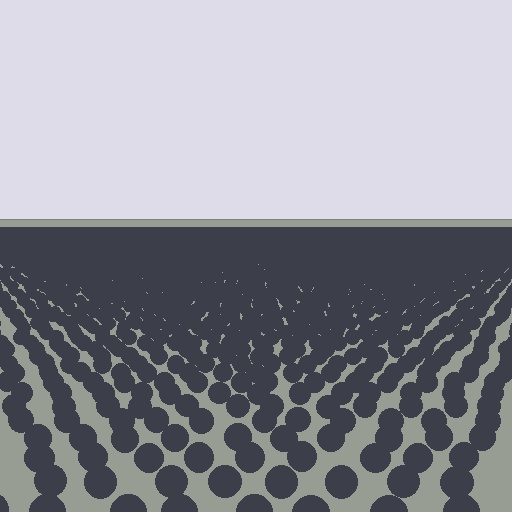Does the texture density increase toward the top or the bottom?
Density increases toward the top.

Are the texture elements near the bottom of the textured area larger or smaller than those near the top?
Larger. Near the bottom, elements are closer to the viewer and appear at a bigger on-screen size.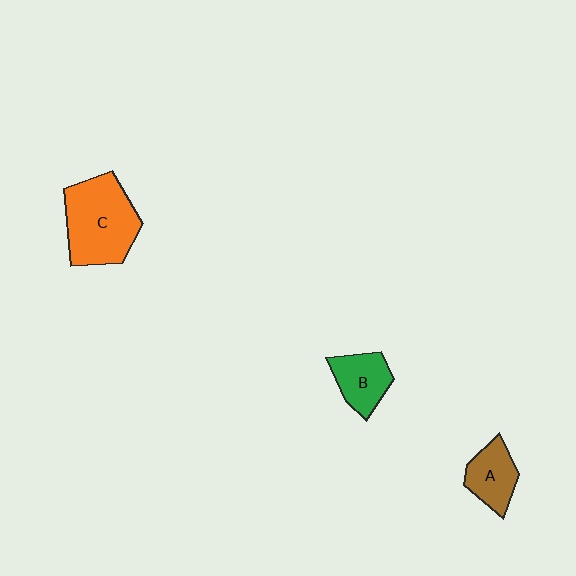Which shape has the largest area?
Shape C (orange).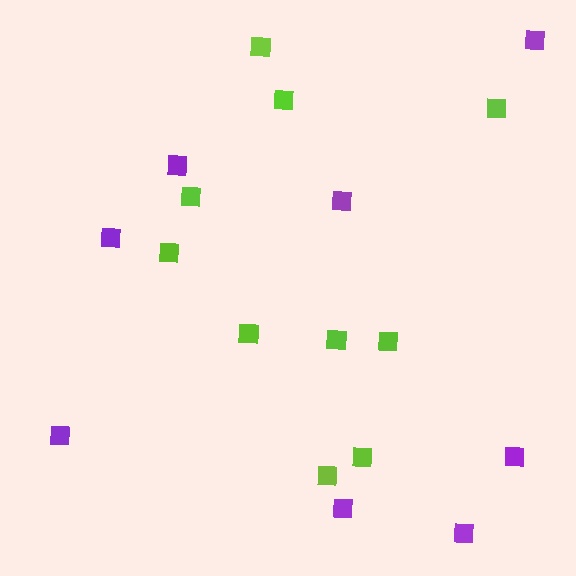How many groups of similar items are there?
There are 2 groups: one group of lime squares (10) and one group of purple squares (8).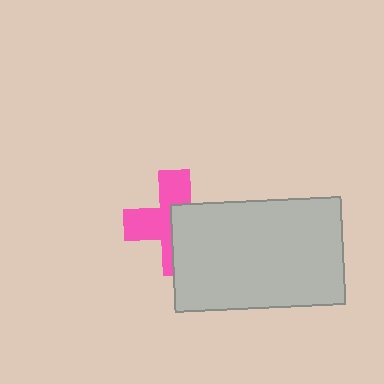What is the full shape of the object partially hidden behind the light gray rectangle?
The partially hidden object is a pink cross.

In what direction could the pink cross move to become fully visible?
The pink cross could move toward the upper-left. That would shift it out from behind the light gray rectangle entirely.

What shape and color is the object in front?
The object in front is a light gray rectangle.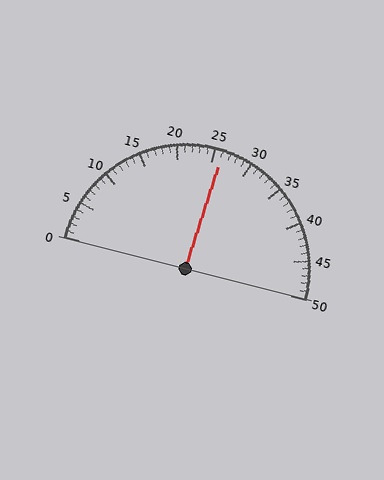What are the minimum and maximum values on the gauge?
The gauge ranges from 0 to 50.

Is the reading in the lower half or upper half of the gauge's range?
The reading is in the upper half of the range (0 to 50).